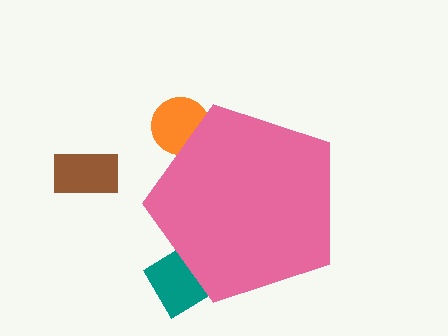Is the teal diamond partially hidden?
Yes, the teal diamond is partially hidden behind the pink pentagon.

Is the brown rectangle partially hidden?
No, the brown rectangle is fully visible.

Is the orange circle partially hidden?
Yes, the orange circle is partially hidden behind the pink pentagon.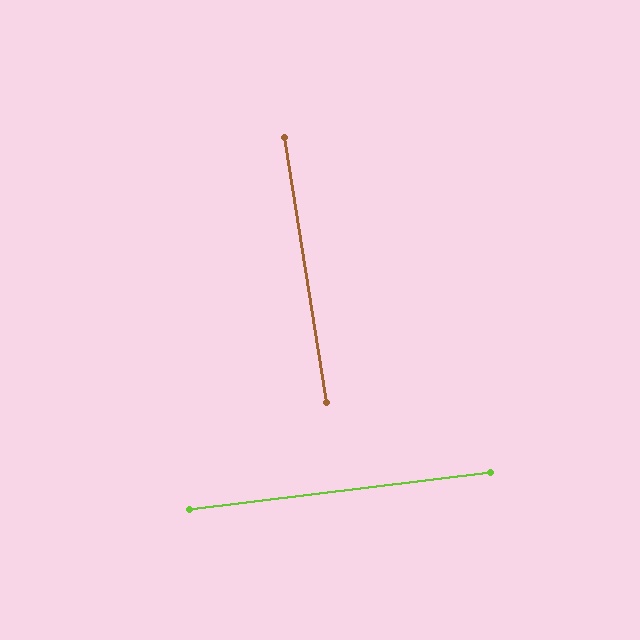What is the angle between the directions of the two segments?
Approximately 88 degrees.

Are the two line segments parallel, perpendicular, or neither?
Perpendicular — they meet at approximately 88°.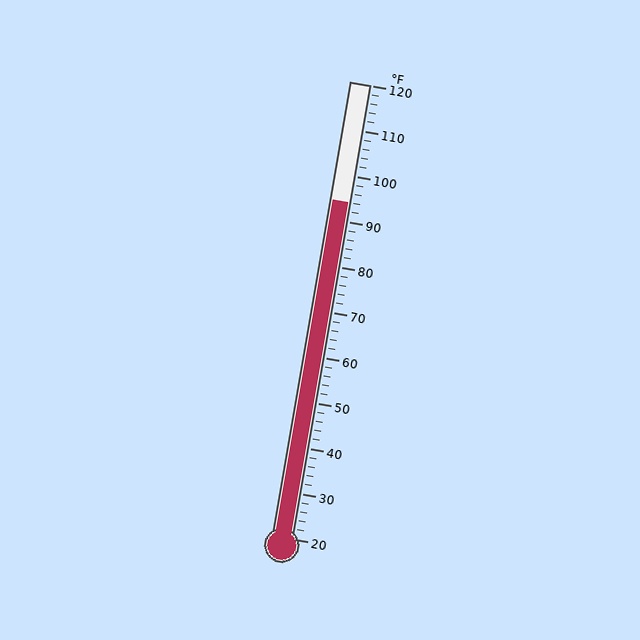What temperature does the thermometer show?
The thermometer shows approximately 94°F.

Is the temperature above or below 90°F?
The temperature is above 90°F.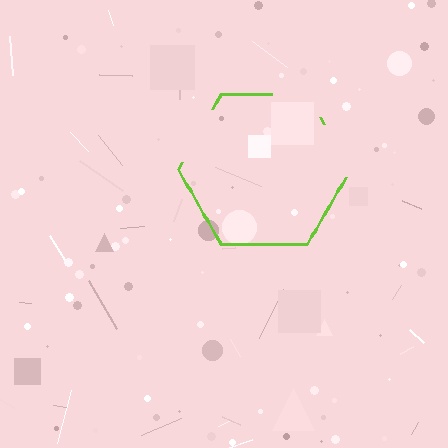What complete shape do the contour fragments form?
The contour fragments form a hexagon.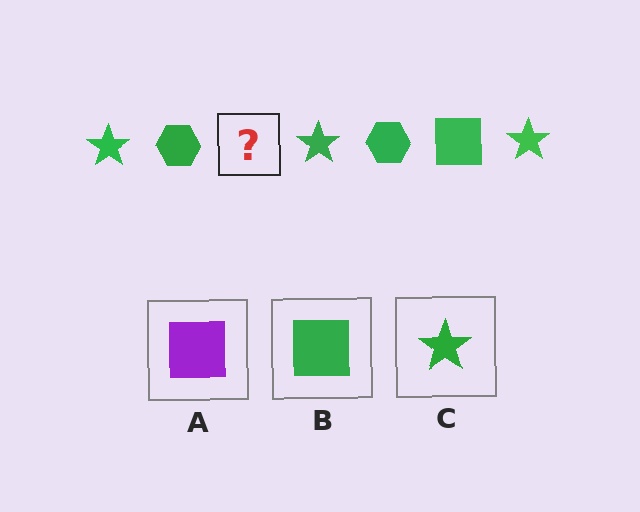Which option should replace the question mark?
Option B.